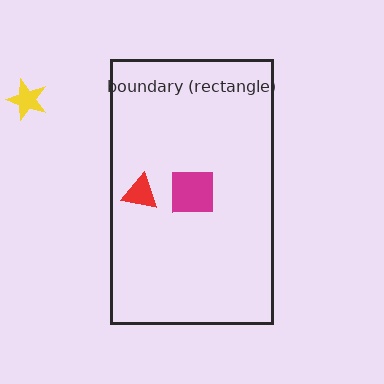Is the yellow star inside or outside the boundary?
Outside.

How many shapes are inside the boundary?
2 inside, 1 outside.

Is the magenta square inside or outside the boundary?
Inside.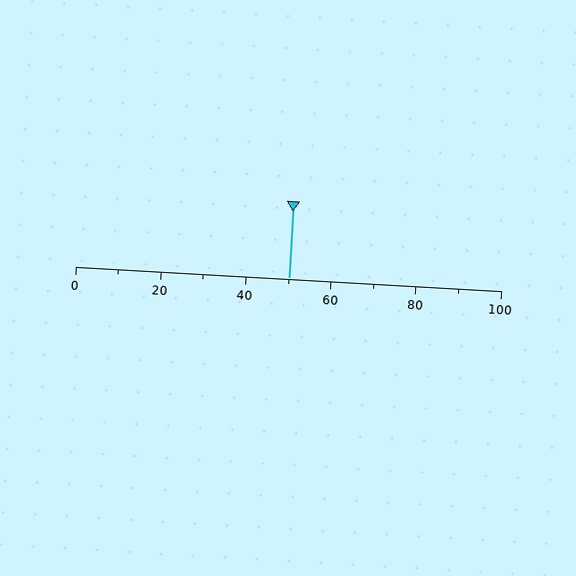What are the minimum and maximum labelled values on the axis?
The axis runs from 0 to 100.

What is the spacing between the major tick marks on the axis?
The major ticks are spaced 20 apart.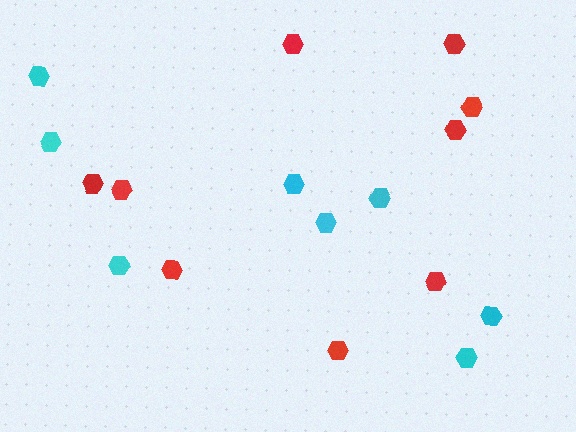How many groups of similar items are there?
There are 2 groups: one group of red hexagons (9) and one group of cyan hexagons (8).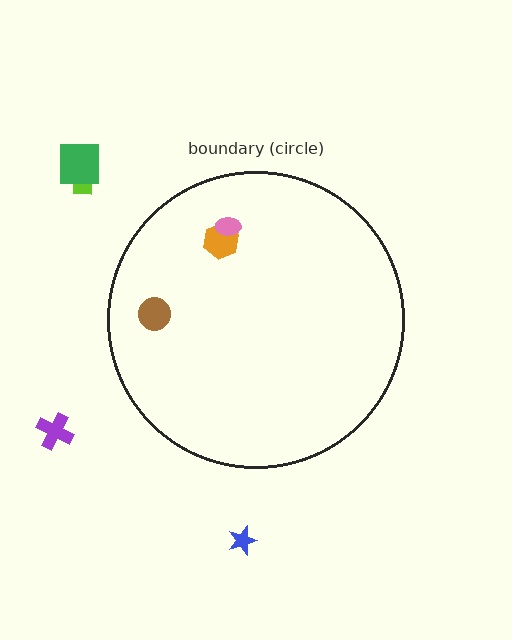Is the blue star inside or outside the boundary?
Outside.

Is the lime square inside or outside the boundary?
Outside.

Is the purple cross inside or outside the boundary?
Outside.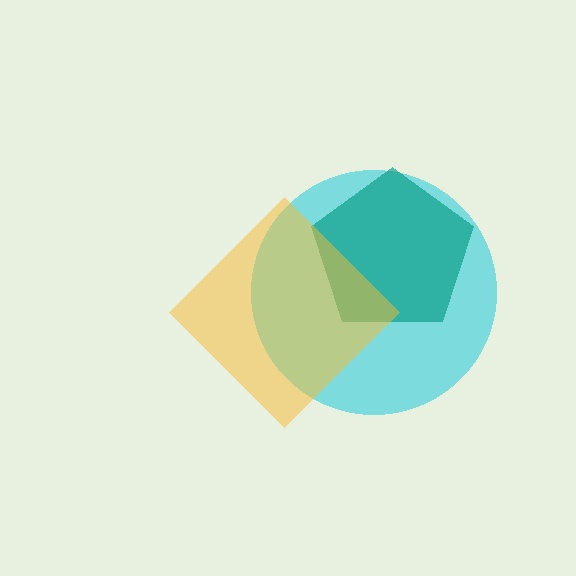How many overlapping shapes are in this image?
There are 3 overlapping shapes in the image.